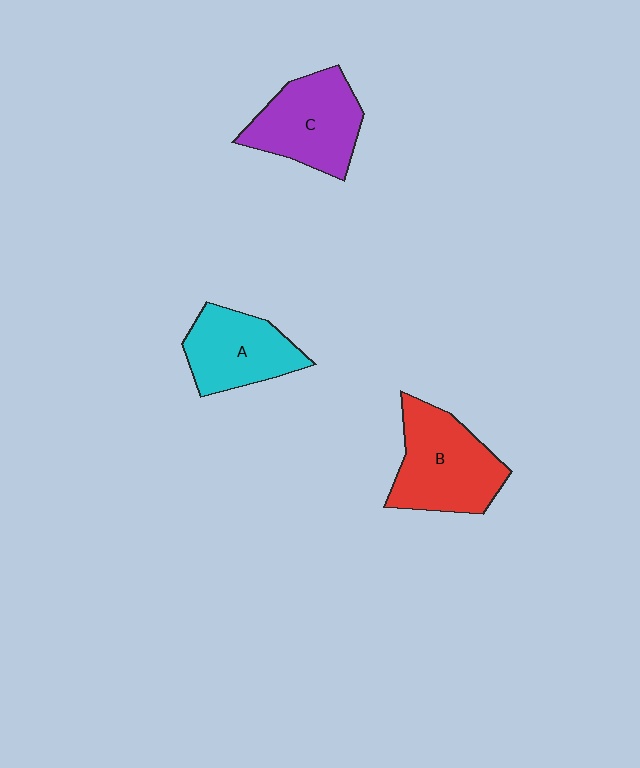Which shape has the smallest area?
Shape A (cyan).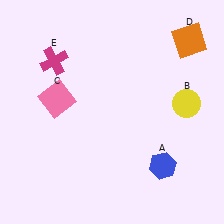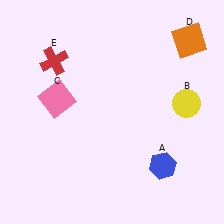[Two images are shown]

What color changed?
The cross (E) changed from magenta in Image 1 to red in Image 2.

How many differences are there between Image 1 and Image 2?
There is 1 difference between the two images.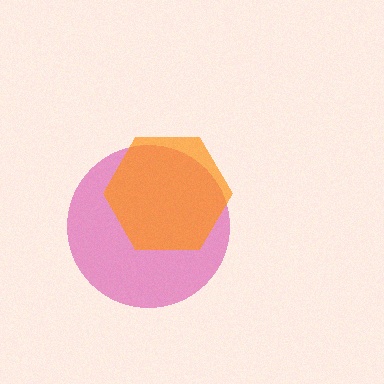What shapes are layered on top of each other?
The layered shapes are: a magenta circle, an orange hexagon.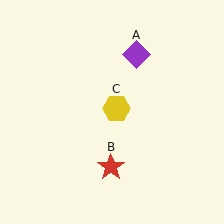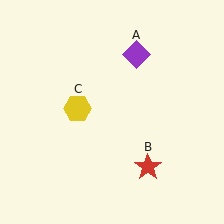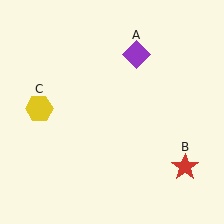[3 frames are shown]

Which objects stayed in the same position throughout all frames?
Purple diamond (object A) remained stationary.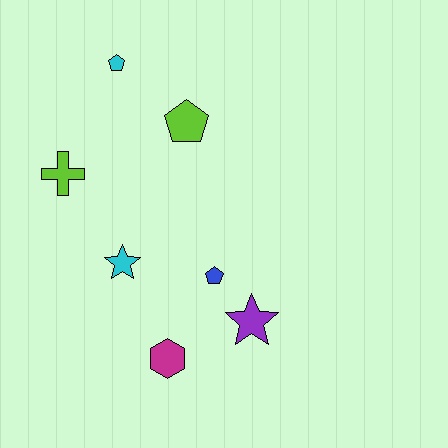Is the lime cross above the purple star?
Yes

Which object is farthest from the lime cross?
The purple star is farthest from the lime cross.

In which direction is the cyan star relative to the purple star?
The cyan star is to the left of the purple star.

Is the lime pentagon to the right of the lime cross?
Yes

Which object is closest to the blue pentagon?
The purple star is closest to the blue pentagon.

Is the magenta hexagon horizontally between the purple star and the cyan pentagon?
Yes